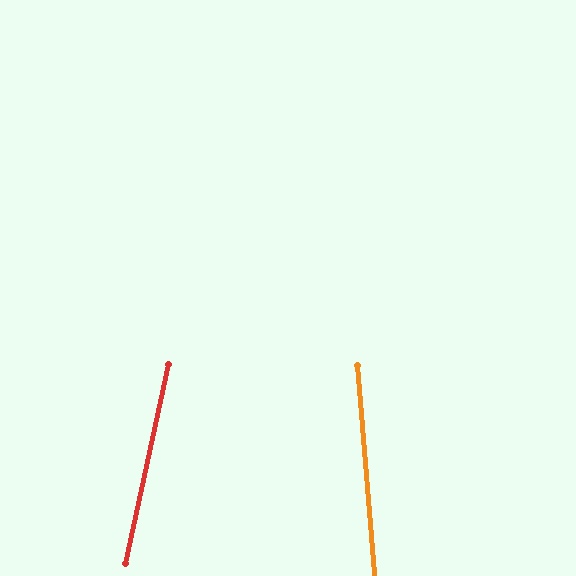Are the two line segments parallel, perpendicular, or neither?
Neither parallel nor perpendicular — they differ by about 17°.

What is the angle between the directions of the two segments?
Approximately 17 degrees.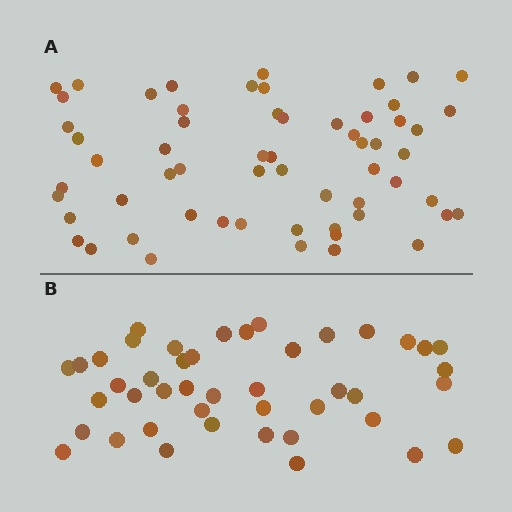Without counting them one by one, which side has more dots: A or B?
Region A (the top region) has more dots.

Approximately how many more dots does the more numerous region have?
Region A has approximately 15 more dots than region B.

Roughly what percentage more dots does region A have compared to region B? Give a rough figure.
About 35% more.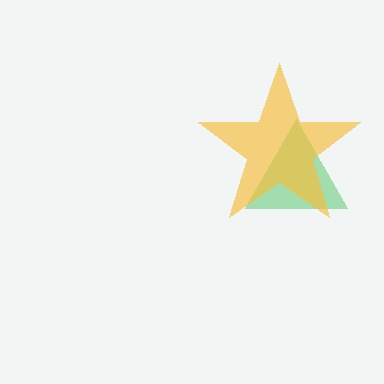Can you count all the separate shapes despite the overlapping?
Yes, there are 2 separate shapes.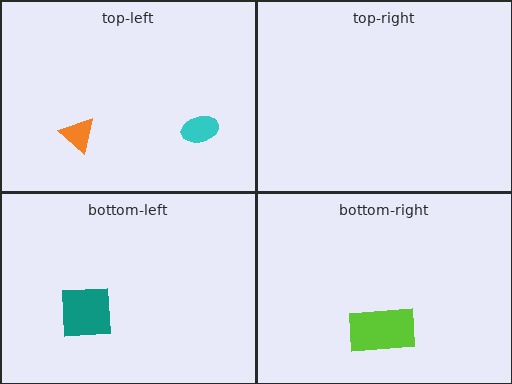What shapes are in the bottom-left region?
The teal square.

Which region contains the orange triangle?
The top-left region.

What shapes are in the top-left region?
The cyan ellipse, the orange triangle.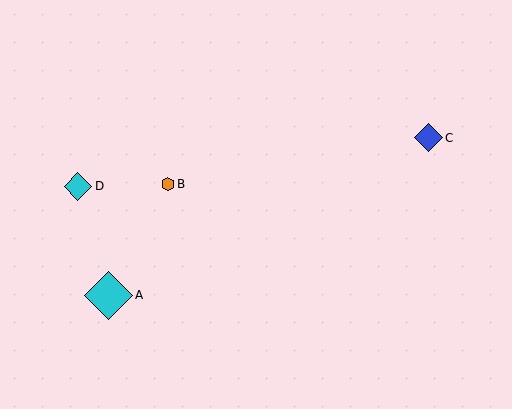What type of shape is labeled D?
Shape D is a cyan diamond.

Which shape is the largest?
The cyan diamond (labeled A) is the largest.